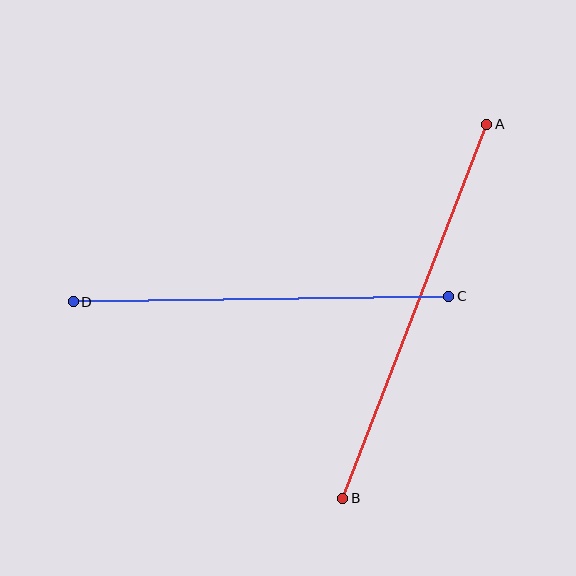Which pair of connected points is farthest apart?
Points A and B are farthest apart.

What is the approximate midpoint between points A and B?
The midpoint is at approximately (415, 311) pixels.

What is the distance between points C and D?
The distance is approximately 376 pixels.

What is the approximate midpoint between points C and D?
The midpoint is at approximately (261, 299) pixels.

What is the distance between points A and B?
The distance is approximately 401 pixels.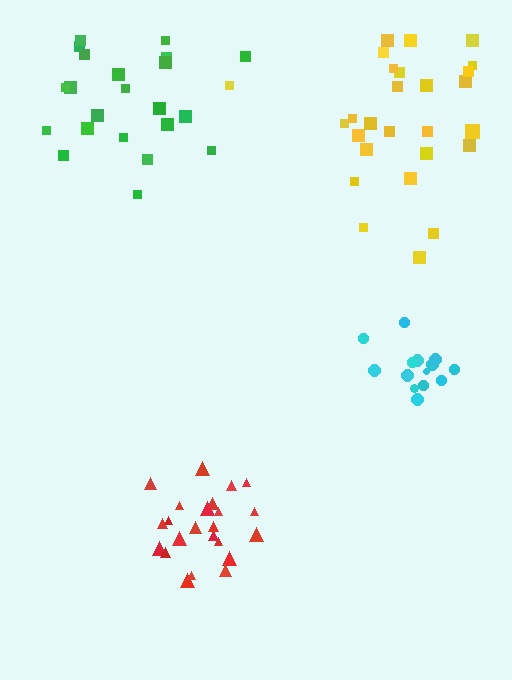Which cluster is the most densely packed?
Cyan.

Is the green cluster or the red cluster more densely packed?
Red.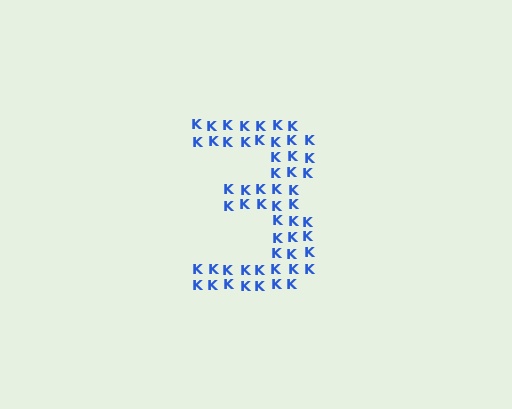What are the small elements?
The small elements are letter K's.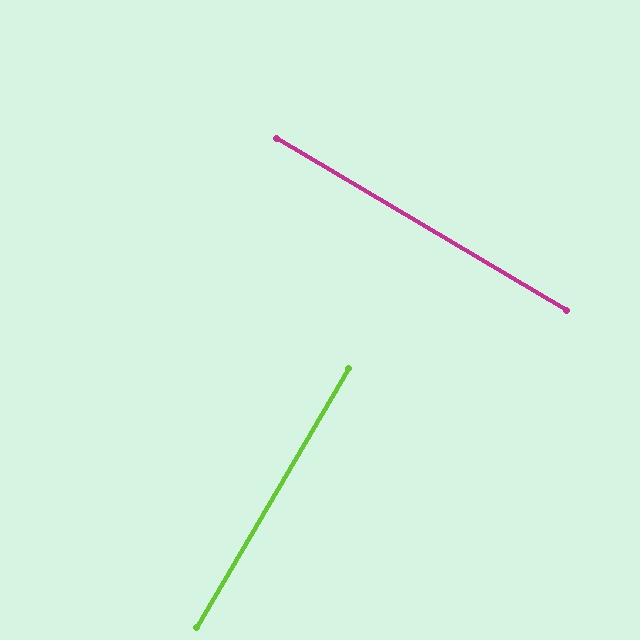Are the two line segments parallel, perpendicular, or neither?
Perpendicular — they meet at approximately 90°.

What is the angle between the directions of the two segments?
Approximately 90 degrees.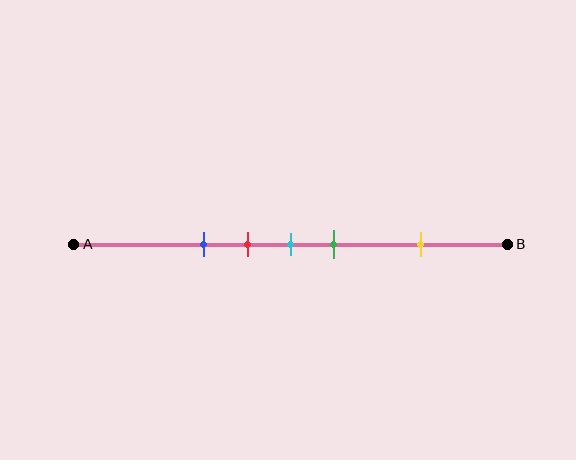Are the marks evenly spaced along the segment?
No, the marks are not evenly spaced.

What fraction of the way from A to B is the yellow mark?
The yellow mark is approximately 80% (0.8) of the way from A to B.